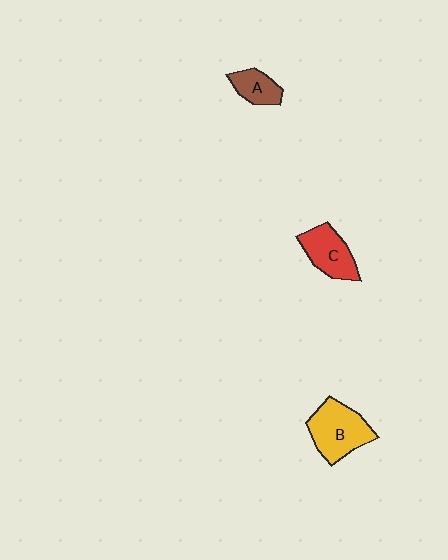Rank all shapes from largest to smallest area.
From largest to smallest: B (yellow), C (red), A (brown).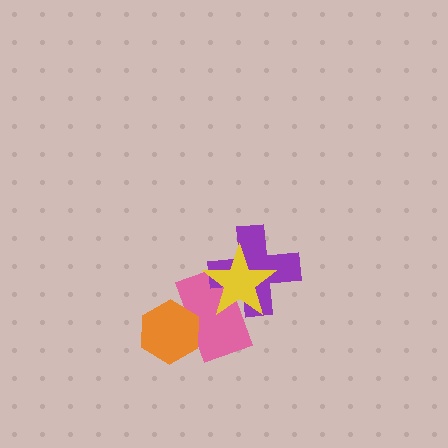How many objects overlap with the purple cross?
2 objects overlap with the purple cross.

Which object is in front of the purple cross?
The yellow star is in front of the purple cross.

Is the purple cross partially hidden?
Yes, it is partially covered by another shape.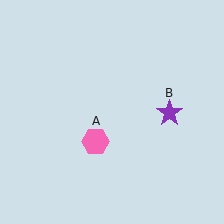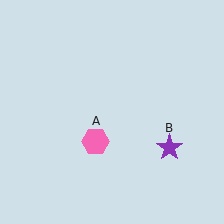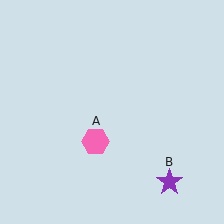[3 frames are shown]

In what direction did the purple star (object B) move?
The purple star (object B) moved down.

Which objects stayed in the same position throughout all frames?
Pink hexagon (object A) remained stationary.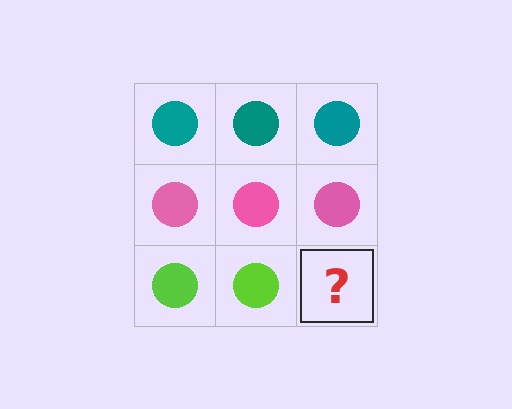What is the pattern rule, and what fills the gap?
The rule is that each row has a consistent color. The gap should be filled with a lime circle.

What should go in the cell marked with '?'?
The missing cell should contain a lime circle.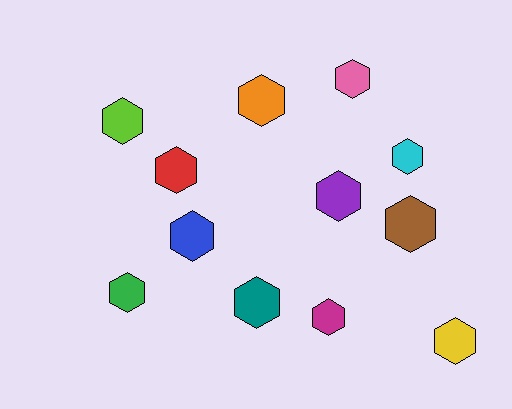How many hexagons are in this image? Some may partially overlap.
There are 12 hexagons.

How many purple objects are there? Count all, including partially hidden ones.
There is 1 purple object.